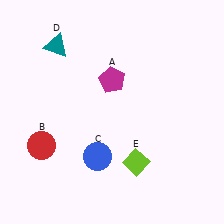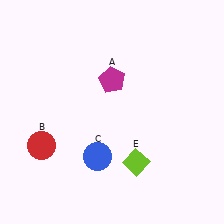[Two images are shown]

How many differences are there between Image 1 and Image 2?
There is 1 difference between the two images.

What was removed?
The teal triangle (D) was removed in Image 2.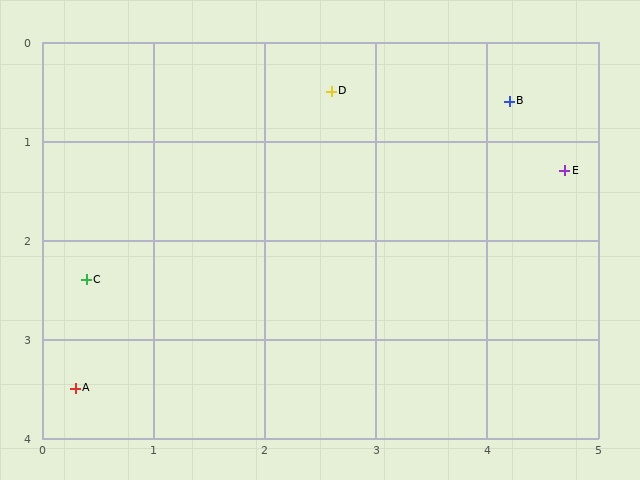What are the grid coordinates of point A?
Point A is at approximately (0.3, 3.5).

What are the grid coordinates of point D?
Point D is at approximately (2.6, 0.5).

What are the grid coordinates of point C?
Point C is at approximately (0.4, 2.4).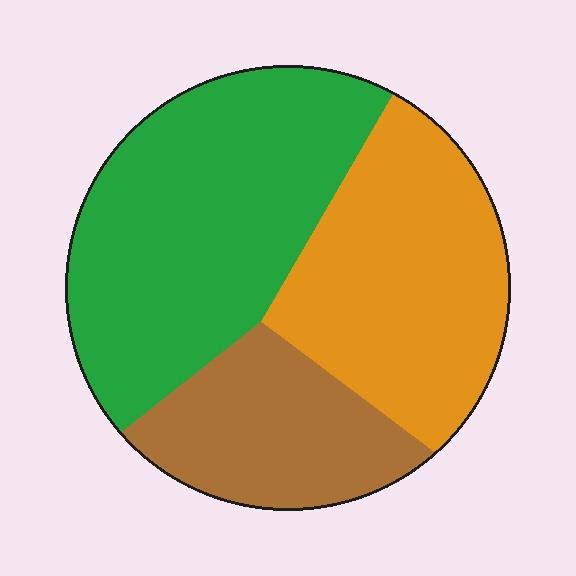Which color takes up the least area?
Brown, at roughly 20%.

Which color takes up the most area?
Green, at roughly 45%.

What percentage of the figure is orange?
Orange covers roughly 35% of the figure.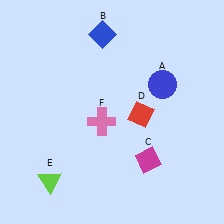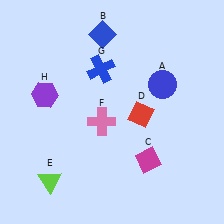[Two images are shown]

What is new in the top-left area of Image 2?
A blue cross (G) was added in the top-left area of Image 2.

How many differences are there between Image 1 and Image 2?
There are 2 differences between the two images.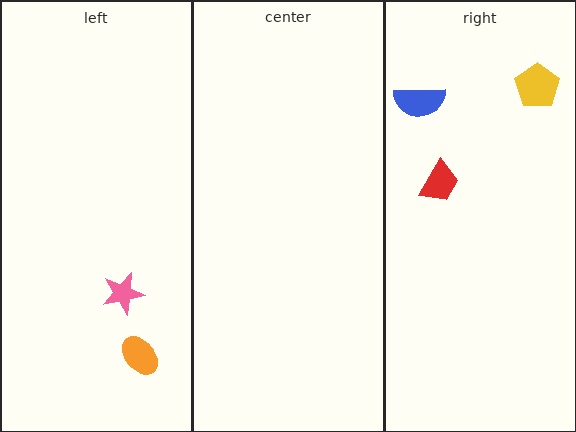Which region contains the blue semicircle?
The right region.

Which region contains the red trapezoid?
The right region.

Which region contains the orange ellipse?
The left region.